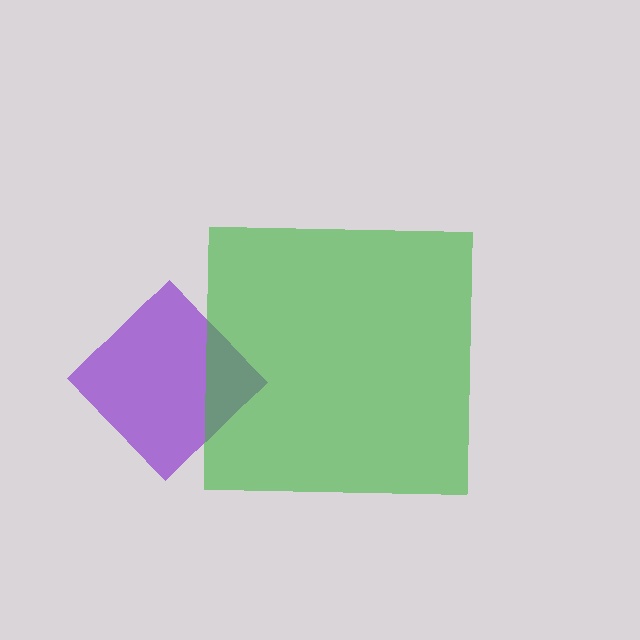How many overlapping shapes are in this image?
There are 2 overlapping shapes in the image.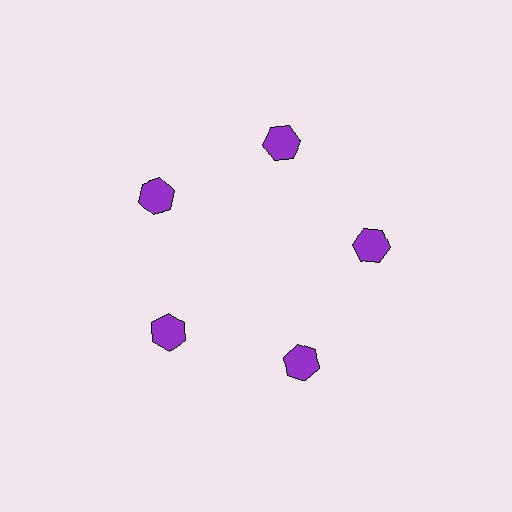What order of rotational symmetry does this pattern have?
This pattern has 5-fold rotational symmetry.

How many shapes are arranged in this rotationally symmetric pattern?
There are 5 shapes, arranged in 5 groups of 1.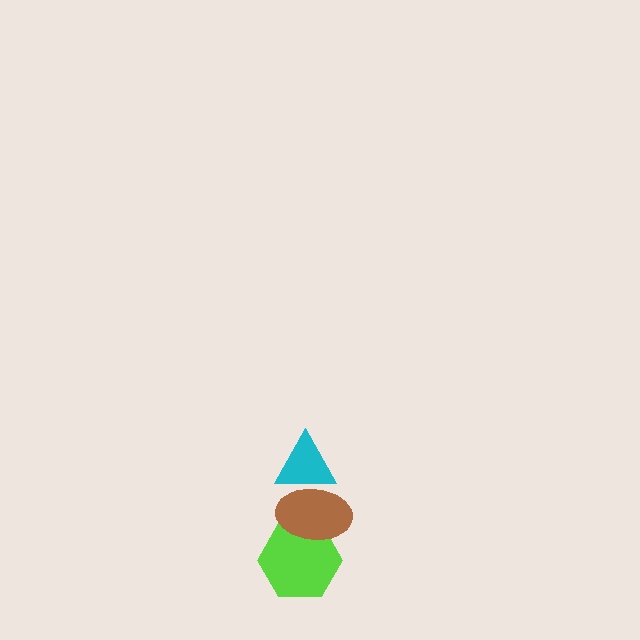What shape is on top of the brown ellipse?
The cyan triangle is on top of the brown ellipse.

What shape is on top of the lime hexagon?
The brown ellipse is on top of the lime hexagon.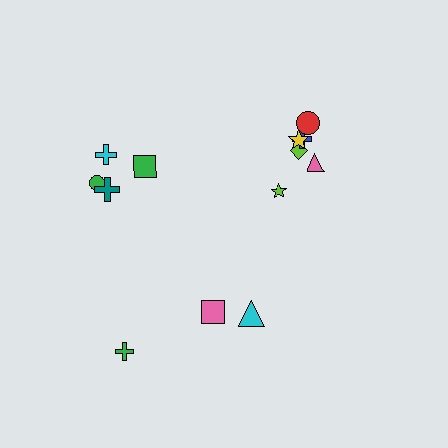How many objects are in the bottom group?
There are 3 objects.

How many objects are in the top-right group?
There are 6 objects.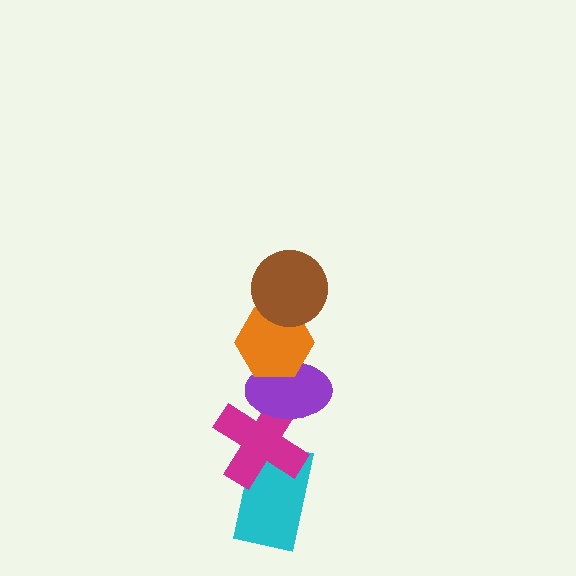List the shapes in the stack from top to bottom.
From top to bottom: the brown circle, the orange hexagon, the purple ellipse, the magenta cross, the cyan rectangle.